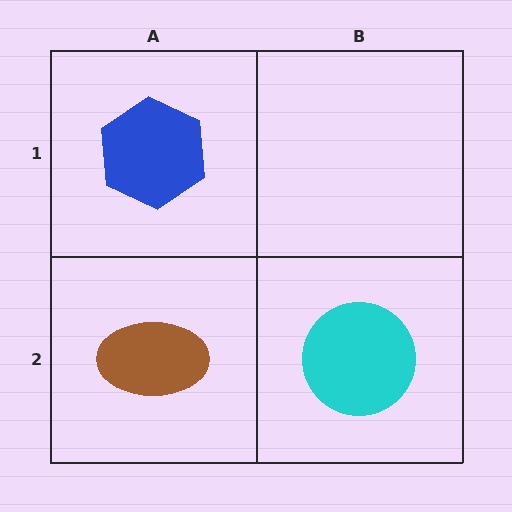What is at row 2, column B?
A cyan circle.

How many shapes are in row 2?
2 shapes.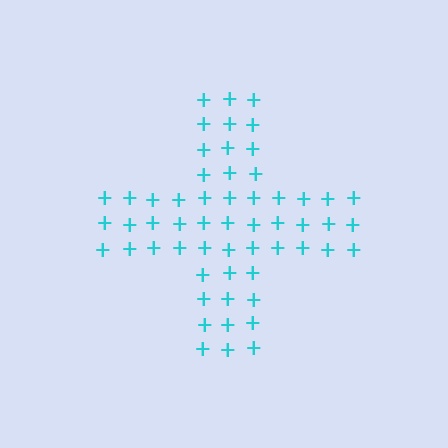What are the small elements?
The small elements are plus signs.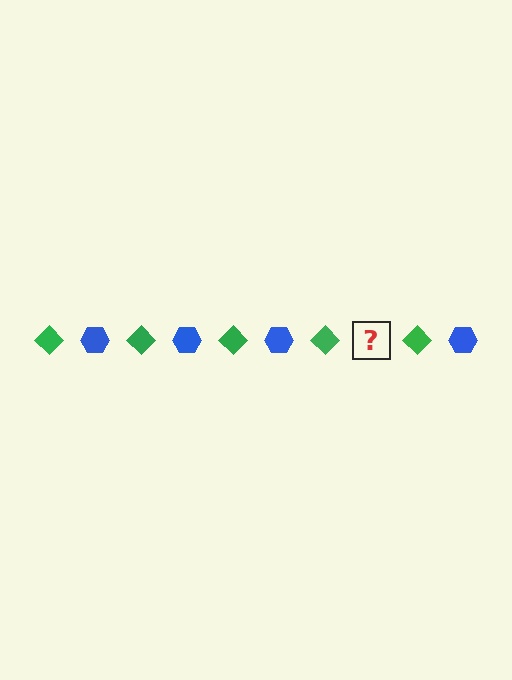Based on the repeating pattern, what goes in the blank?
The blank should be a blue hexagon.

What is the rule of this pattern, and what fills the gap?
The rule is that the pattern alternates between green diamond and blue hexagon. The gap should be filled with a blue hexagon.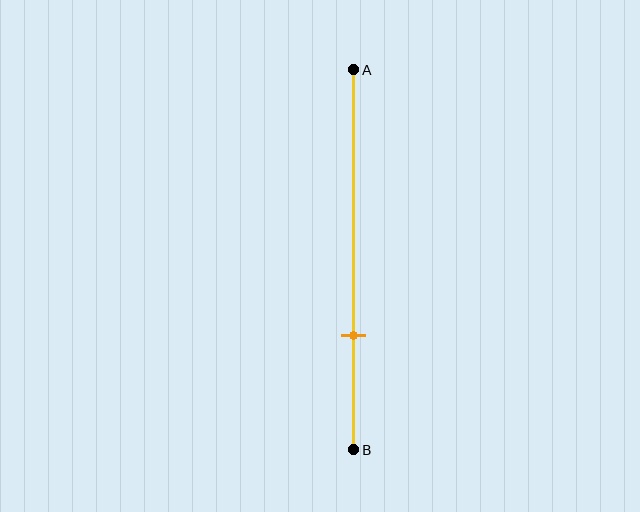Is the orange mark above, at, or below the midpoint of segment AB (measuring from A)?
The orange mark is below the midpoint of segment AB.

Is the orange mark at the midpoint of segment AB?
No, the mark is at about 70% from A, not at the 50% midpoint.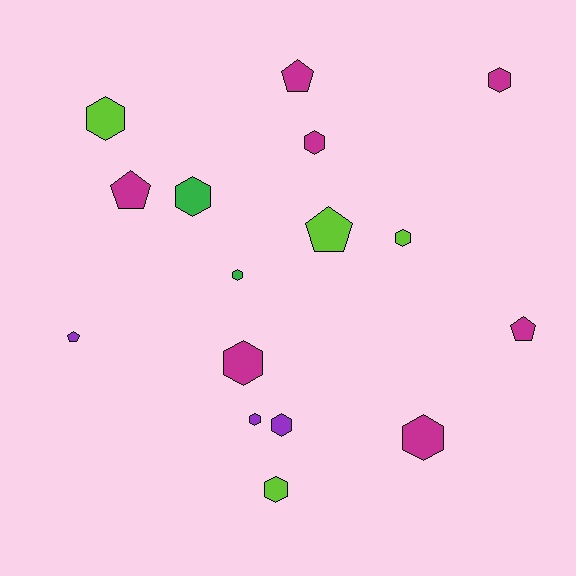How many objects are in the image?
There are 16 objects.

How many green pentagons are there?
There are no green pentagons.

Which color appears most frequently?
Magenta, with 7 objects.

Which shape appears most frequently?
Hexagon, with 11 objects.